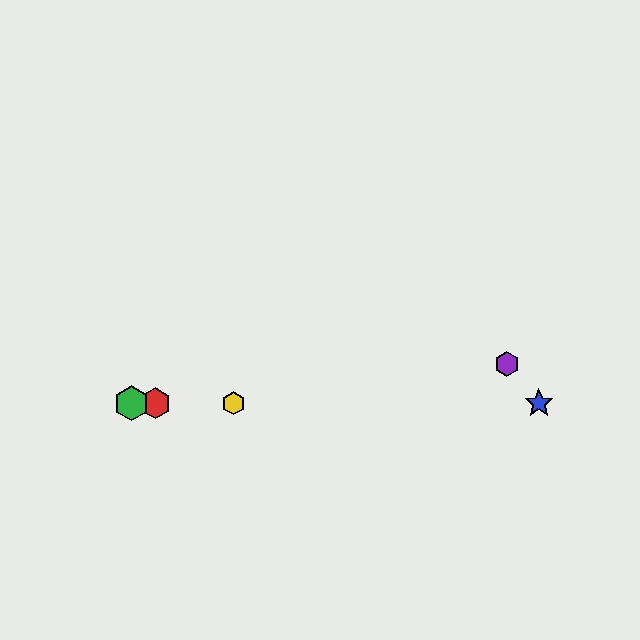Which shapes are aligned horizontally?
The red hexagon, the blue star, the green hexagon, the yellow hexagon are aligned horizontally.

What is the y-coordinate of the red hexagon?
The red hexagon is at y≈403.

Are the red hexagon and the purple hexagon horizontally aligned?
No, the red hexagon is at y≈403 and the purple hexagon is at y≈364.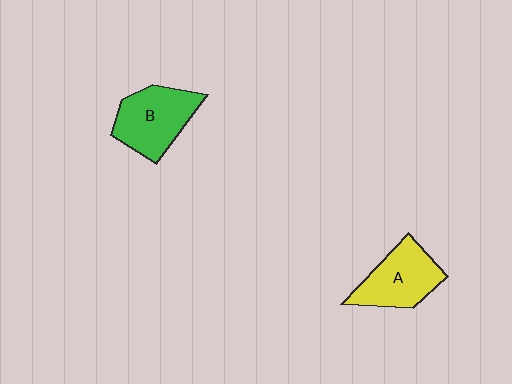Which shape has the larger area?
Shape B (green).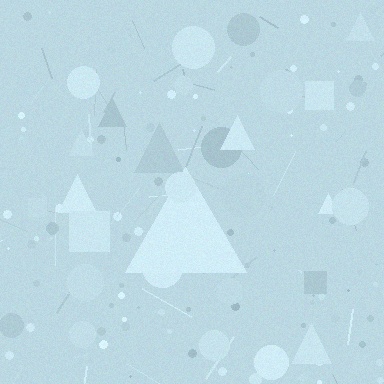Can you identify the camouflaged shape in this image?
The camouflaged shape is a triangle.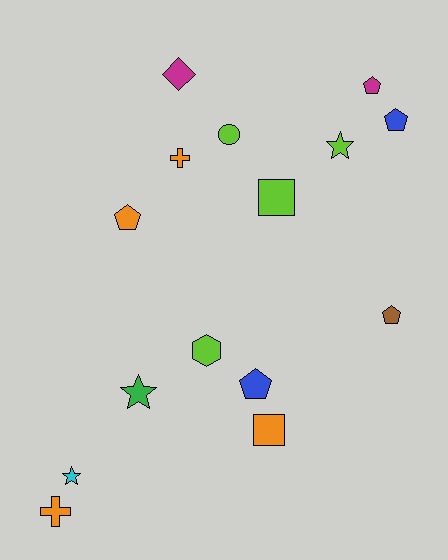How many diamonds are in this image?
There is 1 diamond.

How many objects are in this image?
There are 15 objects.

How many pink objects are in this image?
There are no pink objects.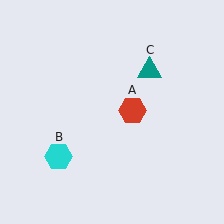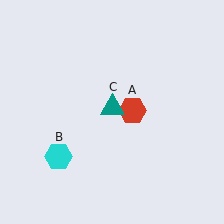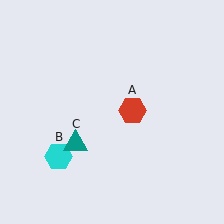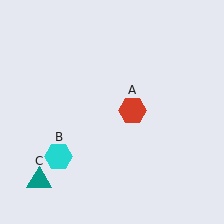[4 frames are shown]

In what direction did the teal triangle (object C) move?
The teal triangle (object C) moved down and to the left.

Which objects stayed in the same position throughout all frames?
Red hexagon (object A) and cyan hexagon (object B) remained stationary.